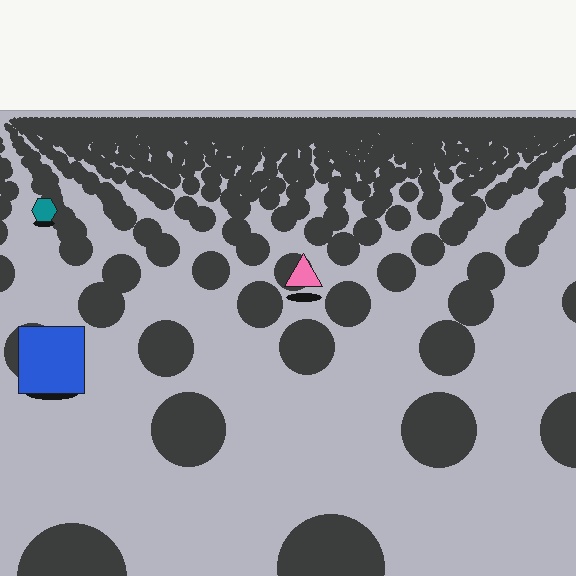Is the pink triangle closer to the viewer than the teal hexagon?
Yes. The pink triangle is closer — you can tell from the texture gradient: the ground texture is coarser near it.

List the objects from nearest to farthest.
From nearest to farthest: the blue square, the pink triangle, the teal hexagon.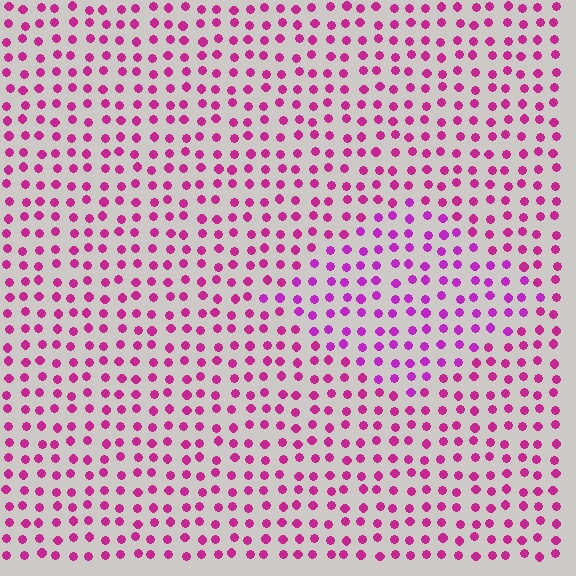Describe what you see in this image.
The image is filled with small magenta elements in a uniform arrangement. A diamond-shaped region is visible where the elements are tinted to a slightly different hue, forming a subtle color boundary.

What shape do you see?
I see a diamond.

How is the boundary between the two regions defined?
The boundary is defined purely by a slight shift in hue (about 23 degrees). Spacing, size, and orientation are identical on both sides.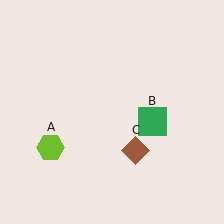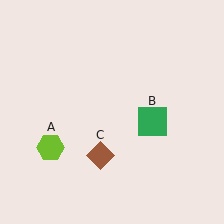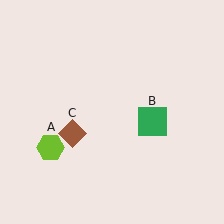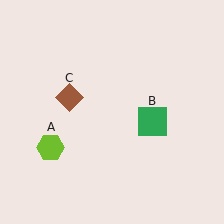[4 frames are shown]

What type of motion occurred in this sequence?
The brown diamond (object C) rotated clockwise around the center of the scene.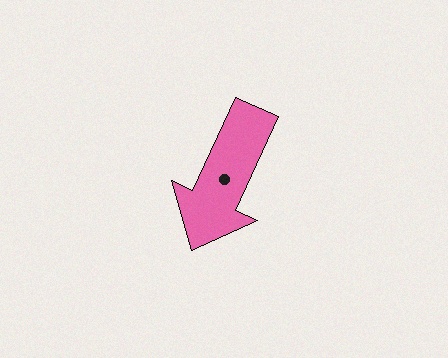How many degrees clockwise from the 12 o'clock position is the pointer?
Approximately 205 degrees.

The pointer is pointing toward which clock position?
Roughly 7 o'clock.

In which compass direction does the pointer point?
Southwest.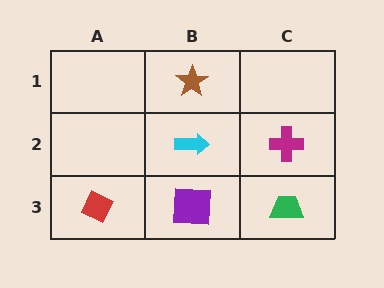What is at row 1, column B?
A brown star.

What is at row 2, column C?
A magenta cross.